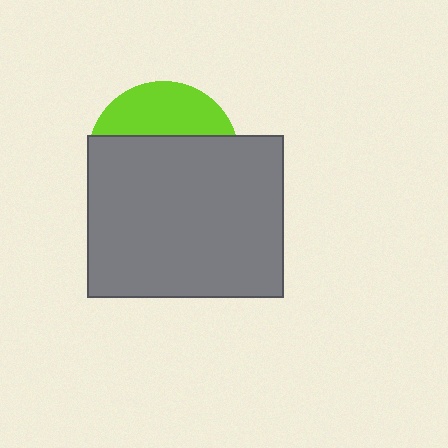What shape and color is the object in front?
The object in front is a gray rectangle.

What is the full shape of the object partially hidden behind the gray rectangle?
The partially hidden object is a lime circle.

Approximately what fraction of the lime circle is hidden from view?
Roughly 68% of the lime circle is hidden behind the gray rectangle.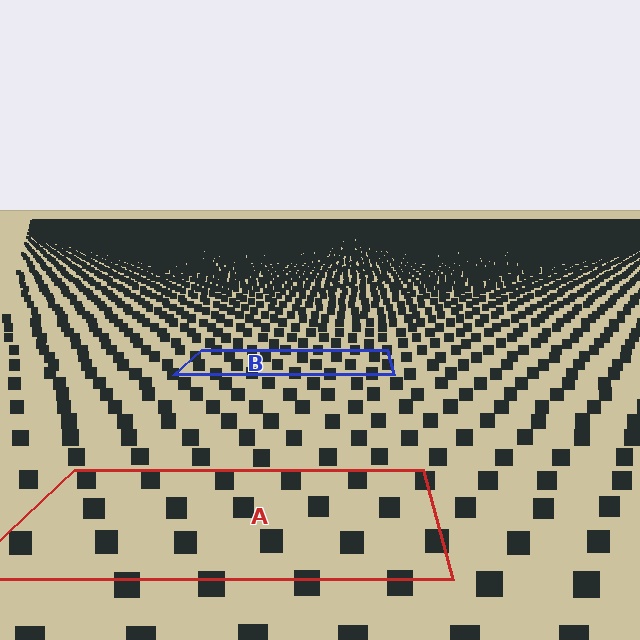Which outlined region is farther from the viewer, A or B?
Region B is farther from the viewer — the texture elements inside it appear smaller and more densely packed.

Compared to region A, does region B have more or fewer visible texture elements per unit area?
Region B has more texture elements per unit area — they are packed more densely because it is farther away.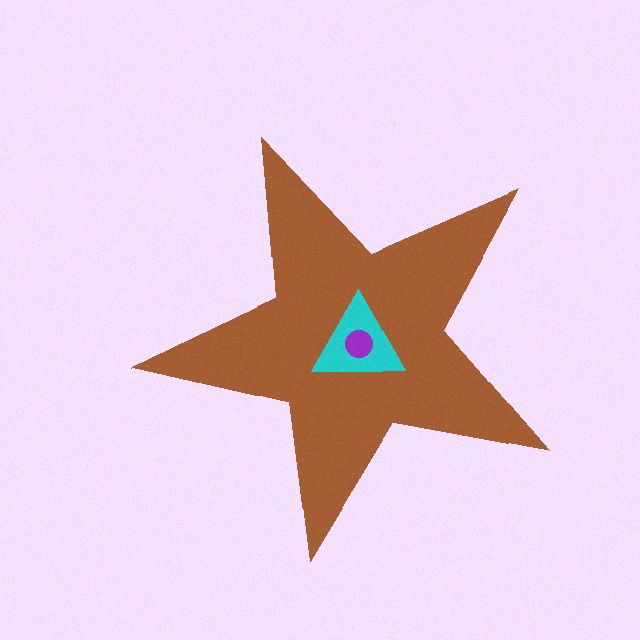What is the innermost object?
The purple circle.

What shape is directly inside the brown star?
The cyan triangle.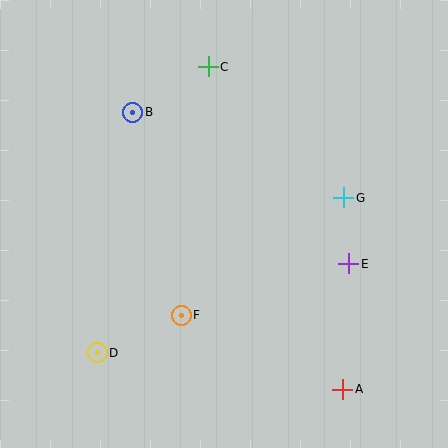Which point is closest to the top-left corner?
Point B is closest to the top-left corner.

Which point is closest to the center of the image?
Point F at (181, 315) is closest to the center.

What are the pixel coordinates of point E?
Point E is at (349, 264).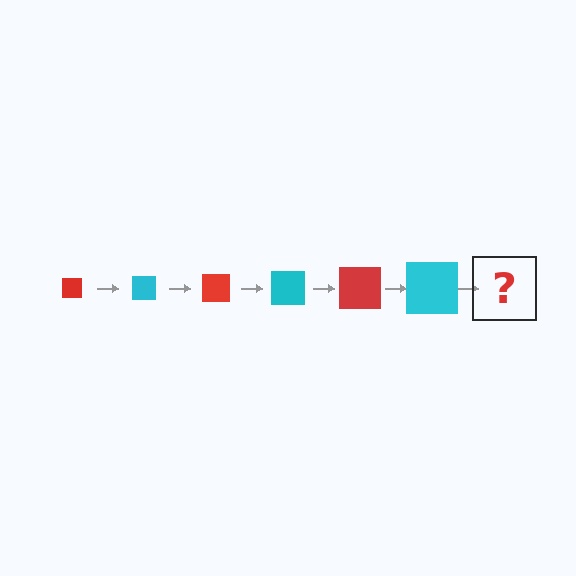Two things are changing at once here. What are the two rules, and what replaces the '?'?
The two rules are that the square grows larger each step and the color cycles through red and cyan. The '?' should be a red square, larger than the previous one.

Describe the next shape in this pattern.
It should be a red square, larger than the previous one.